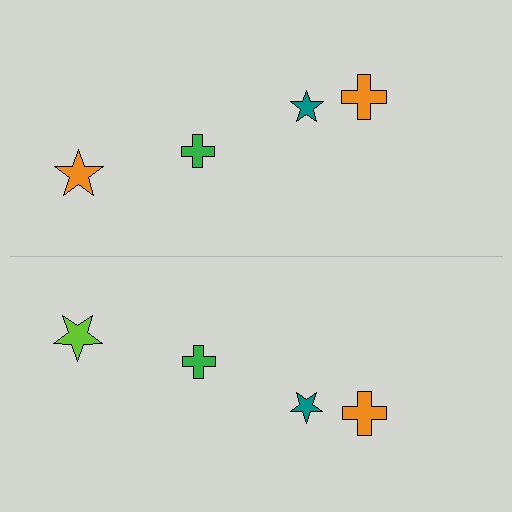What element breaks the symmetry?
The lime star on the bottom side breaks the symmetry — its mirror counterpart is orange.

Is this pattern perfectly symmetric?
No, the pattern is not perfectly symmetric. The lime star on the bottom side breaks the symmetry — its mirror counterpart is orange.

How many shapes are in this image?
There are 8 shapes in this image.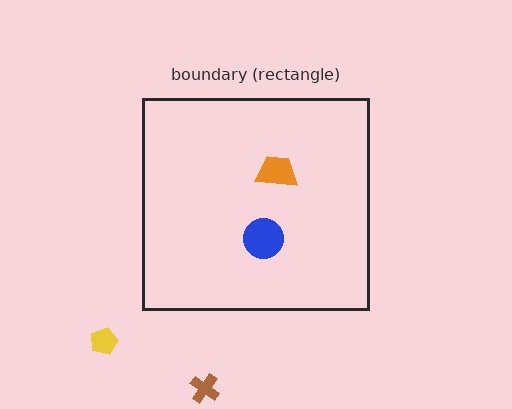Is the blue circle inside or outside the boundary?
Inside.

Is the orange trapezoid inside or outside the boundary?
Inside.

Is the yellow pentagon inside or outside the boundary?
Outside.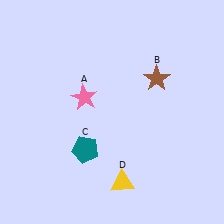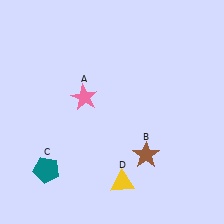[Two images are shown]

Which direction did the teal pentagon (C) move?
The teal pentagon (C) moved left.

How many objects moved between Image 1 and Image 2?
2 objects moved between the two images.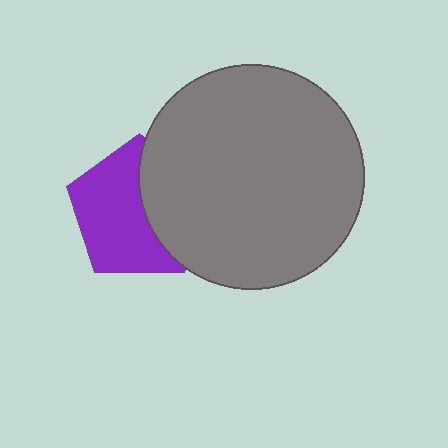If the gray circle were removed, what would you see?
You would see the complete purple pentagon.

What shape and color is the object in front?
The object in front is a gray circle.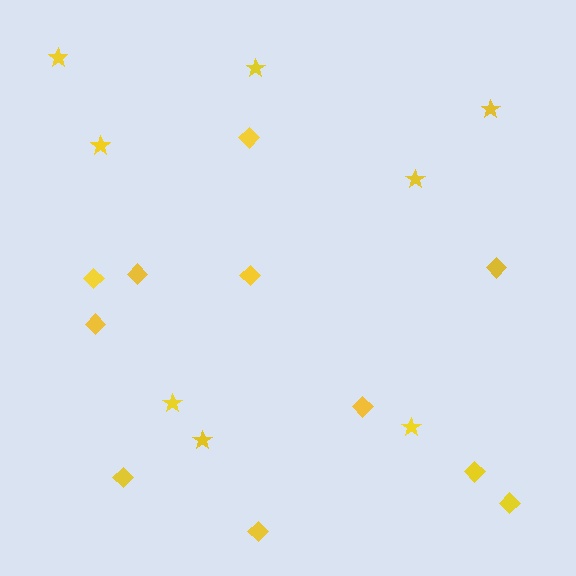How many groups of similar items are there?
There are 2 groups: one group of diamonds (11) and one group of stars (8).